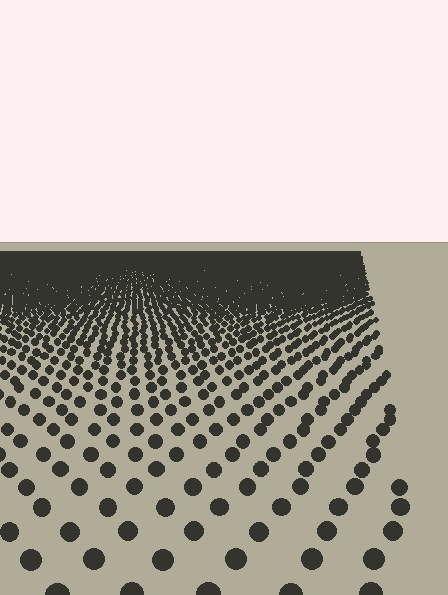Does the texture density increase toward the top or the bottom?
Density increases toward the top.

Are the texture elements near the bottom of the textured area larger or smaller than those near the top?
Larger. Near the bottom, elements are closer to the viewer and appear at a bigger on-screen size.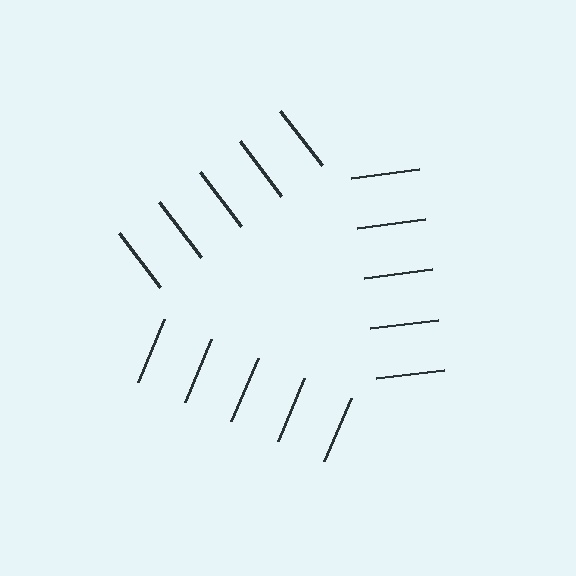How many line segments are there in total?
15 — 5 along each of the 3 edges.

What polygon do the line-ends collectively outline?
An illusory triangle — the line segments terminate on its edges but no continuous stroke is drawn.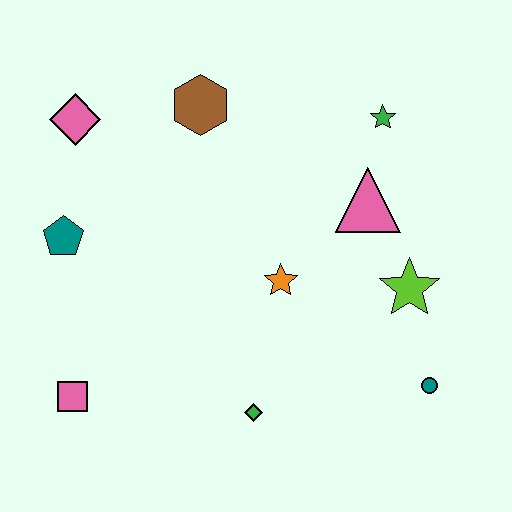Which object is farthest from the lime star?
The pink diamond is farthest from the lime star.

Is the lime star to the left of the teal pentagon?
No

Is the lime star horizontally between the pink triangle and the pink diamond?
No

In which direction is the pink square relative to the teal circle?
The pink square is to the left of the teal circle.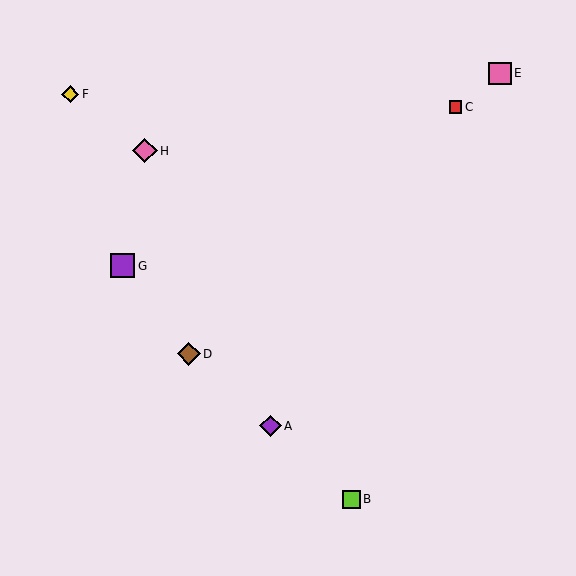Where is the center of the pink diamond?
The center of the pink diamond is at (145, 151).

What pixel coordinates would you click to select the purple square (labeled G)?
Click at (122, 266) to select the purple square G.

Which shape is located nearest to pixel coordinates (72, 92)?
The yellow diamond (labeled F) at (70, 94) is nearest to that location.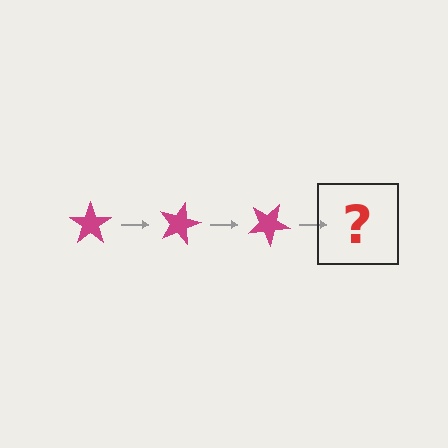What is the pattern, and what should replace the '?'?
The pattern is that the star rotates 15 degrees each step. The '?' should be a magenta star rotated 45 degrees.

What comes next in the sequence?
The next element should be a magenta star rotated 45 degrees.